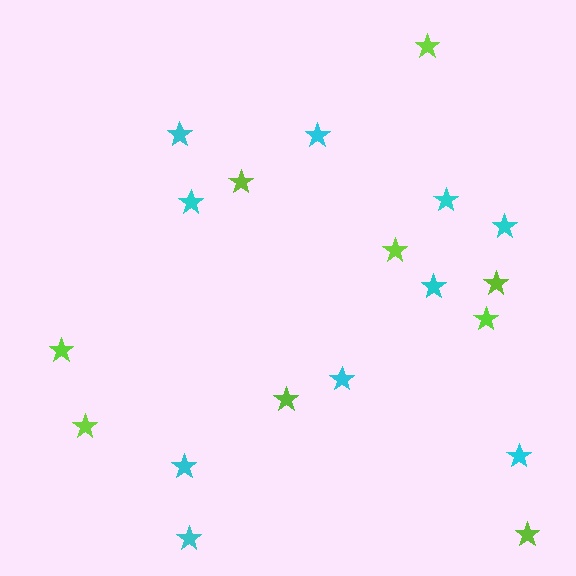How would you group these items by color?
There are 2 groups: one group of lime stars (9) and one group of cyan stars (10).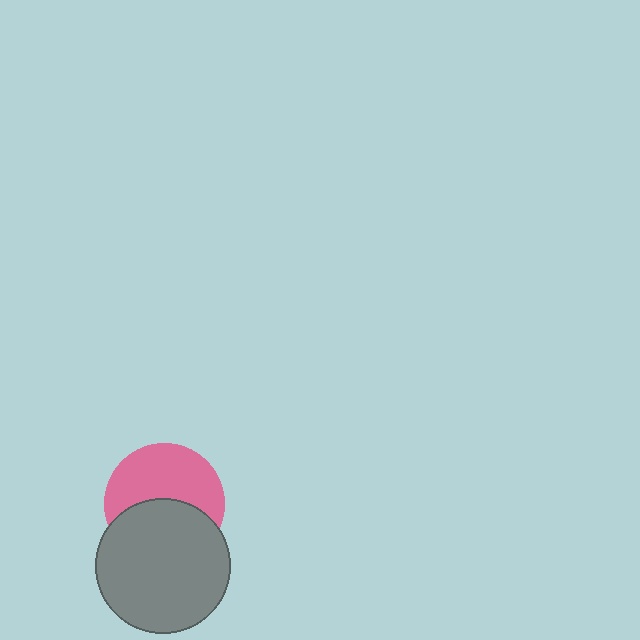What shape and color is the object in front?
The object in front is a gray circle.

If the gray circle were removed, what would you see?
You would see the complete pink circle.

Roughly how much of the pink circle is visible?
About half of it is visible (roughly 54%).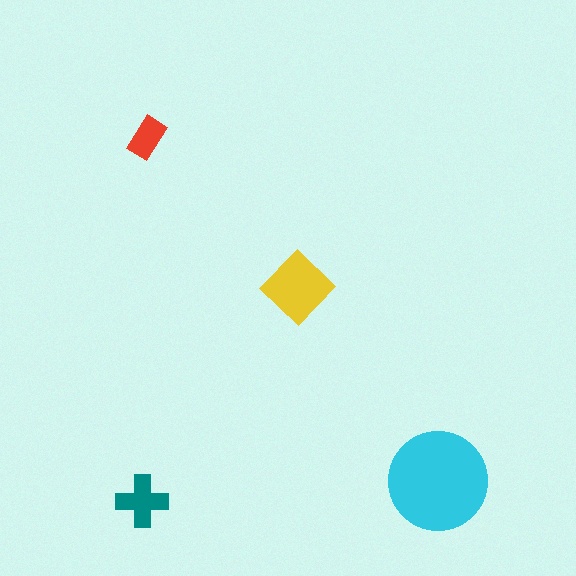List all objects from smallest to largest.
The red rectangle, the teal cross, the yellow diamond, the cyan circle.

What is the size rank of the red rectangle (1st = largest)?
4th.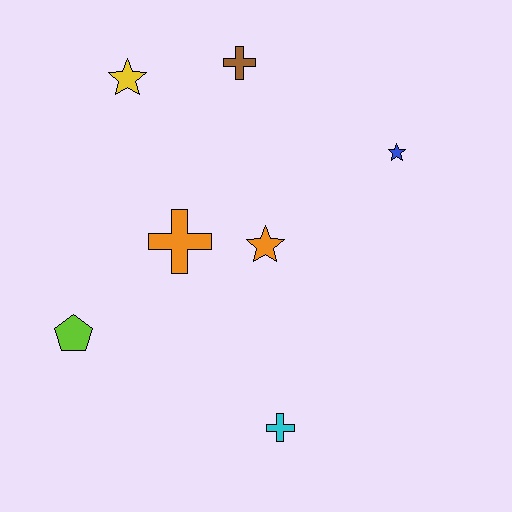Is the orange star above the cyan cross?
Yes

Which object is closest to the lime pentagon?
The orange cross is closest to the lime pentagon.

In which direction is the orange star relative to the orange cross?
The orange star is to the right of the orange cross.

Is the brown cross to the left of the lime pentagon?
No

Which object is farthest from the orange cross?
The blue star is farthest from the orange cross.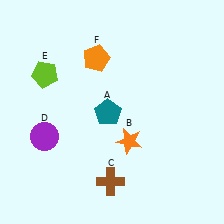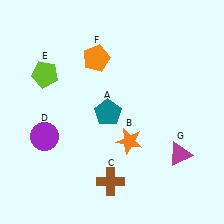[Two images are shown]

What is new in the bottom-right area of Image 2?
A magenta triangle (G) was added in the bottom-right area of Image 2.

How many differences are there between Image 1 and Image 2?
There is 1 difference between the two images.